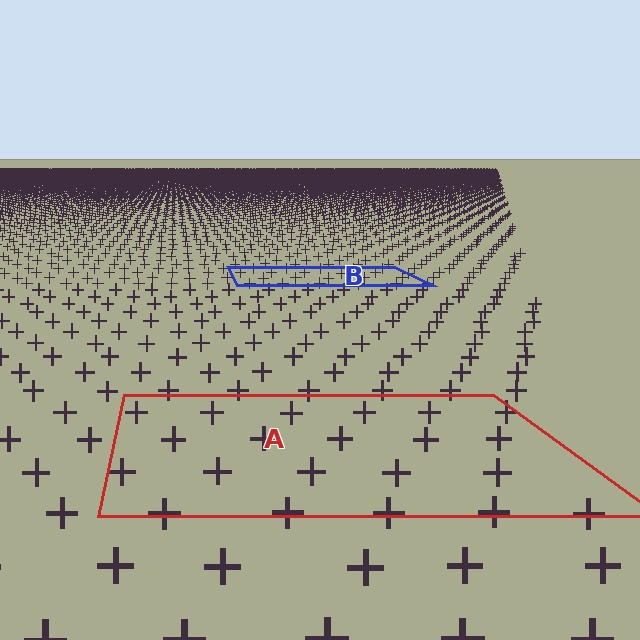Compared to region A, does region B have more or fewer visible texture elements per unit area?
Region B has more texture elements per unit area — they are packed more densely because it is farther away.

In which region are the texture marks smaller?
The texture marks are smaller in region B, because it is farther away.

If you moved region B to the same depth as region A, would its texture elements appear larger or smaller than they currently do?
They would appear larger. At a closer depth, the same texture elements are projected at a bigger on-screen size.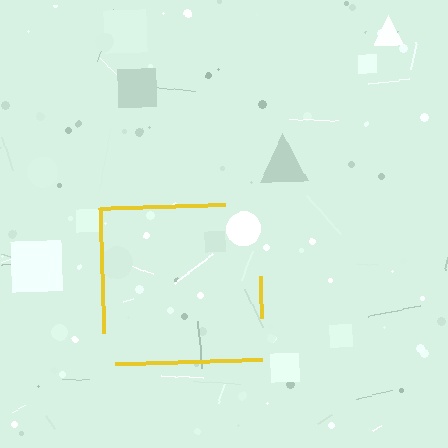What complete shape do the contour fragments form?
The contour fragments form a square.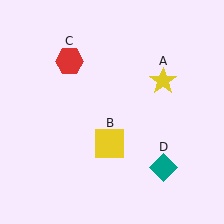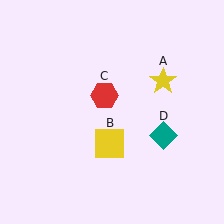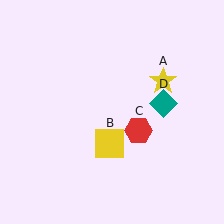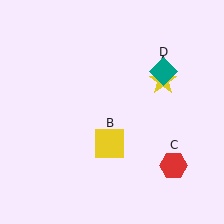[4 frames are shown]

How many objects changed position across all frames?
2 objects changed position: red hexagon (object C), teal diamond (object D).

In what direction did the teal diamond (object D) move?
The teal diamond (object D) moved up.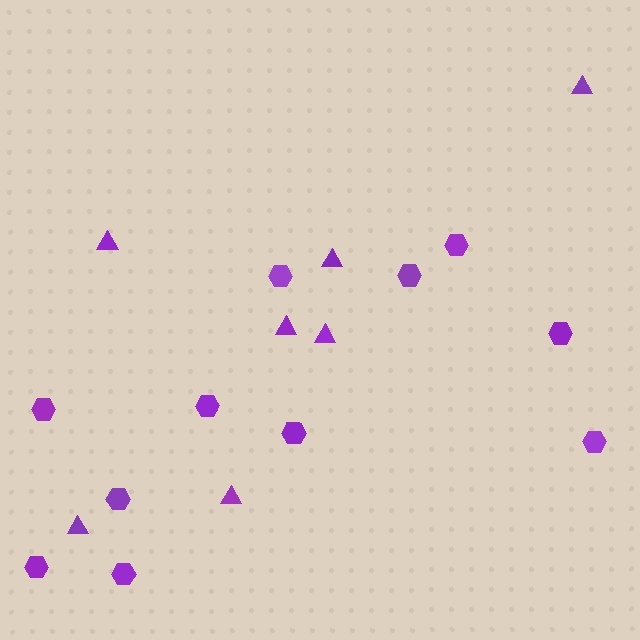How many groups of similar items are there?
There are 2 groups: one group of hexagons (11) and one group of triangles (7).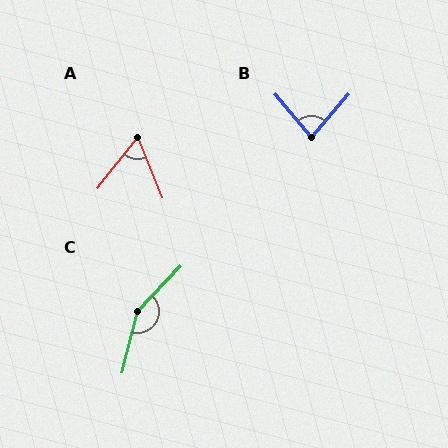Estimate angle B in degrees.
Approximately 80 degrees.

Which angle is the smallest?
A, at approximately 60 degrees.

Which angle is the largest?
C, at approximately 150 degrees.